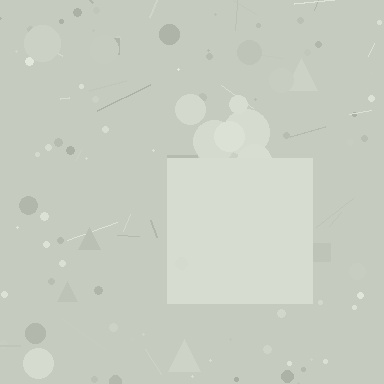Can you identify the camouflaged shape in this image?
The camouflaged shape is a square.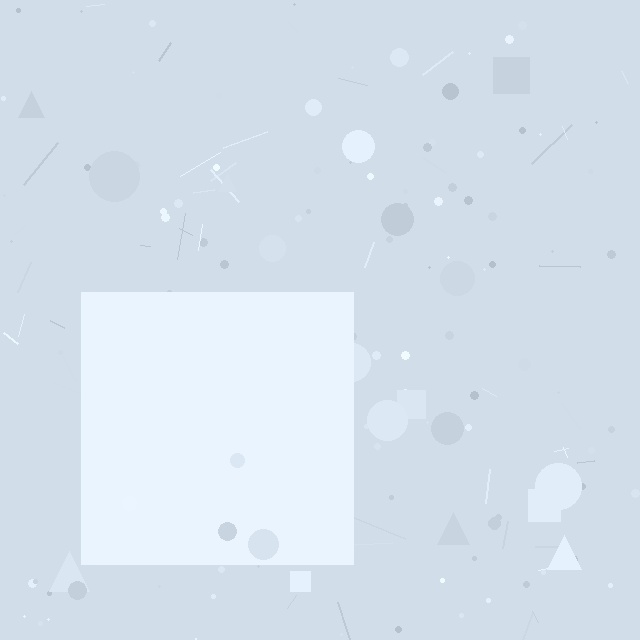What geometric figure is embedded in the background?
A square is embedded in the background.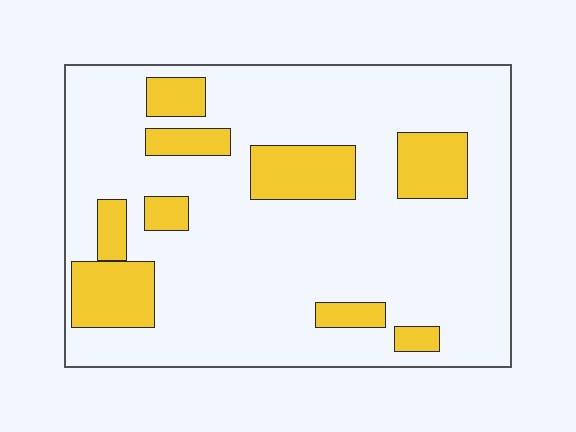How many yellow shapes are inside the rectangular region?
9.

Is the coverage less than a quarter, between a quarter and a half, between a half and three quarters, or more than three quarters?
Less than a quarter.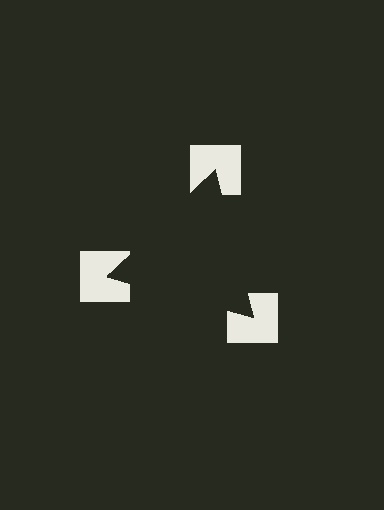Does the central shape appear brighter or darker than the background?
It typically appears slightly darker than the background, even though no actual brightness change is drawn.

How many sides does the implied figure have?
3 sides.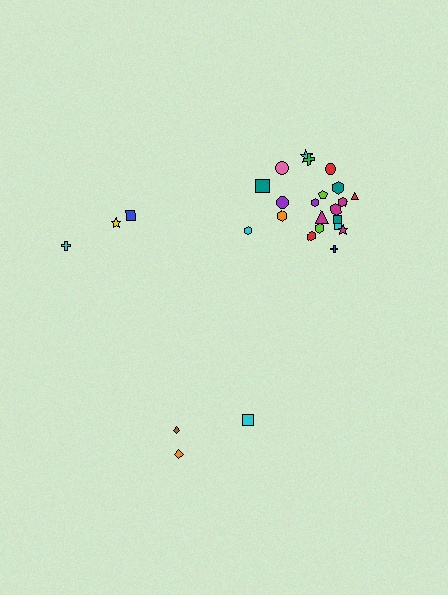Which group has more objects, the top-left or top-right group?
The top-right group.